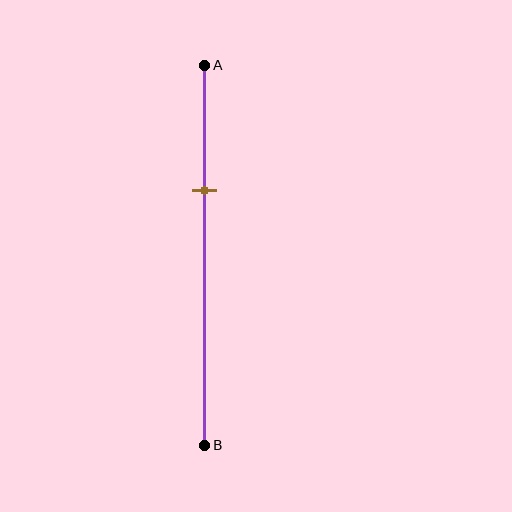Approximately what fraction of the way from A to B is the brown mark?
The brown mark is approximately 35% of the way from A to B.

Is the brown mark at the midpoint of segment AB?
No, the mark is at about 35% from A, not at the 50% midpoint.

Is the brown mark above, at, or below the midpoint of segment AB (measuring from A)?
The brown mark is above the midpoint of segment AB.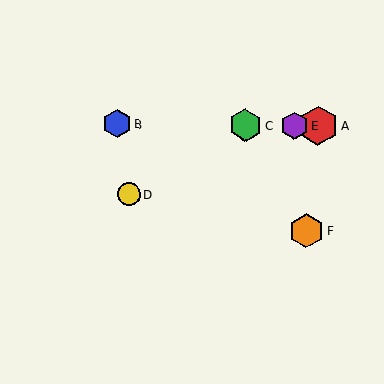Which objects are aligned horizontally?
Objects A, B, C, E are aligned horizontally.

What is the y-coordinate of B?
Object B is at y≈124.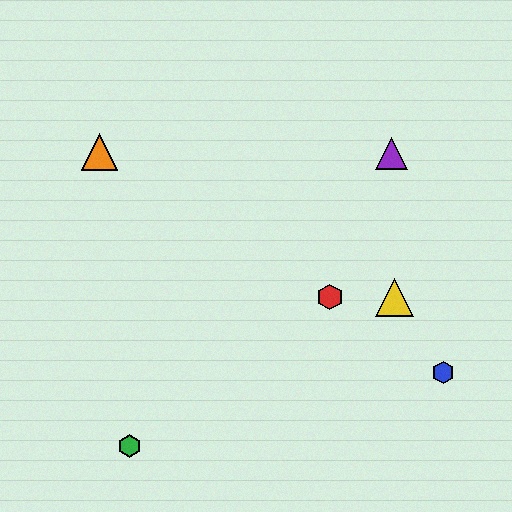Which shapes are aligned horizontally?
The red hexagon, the yellow triangle are aligned horizontally.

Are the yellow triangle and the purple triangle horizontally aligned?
No, the yellow triangle is at y≈297 and the purple triangle is at y≈153.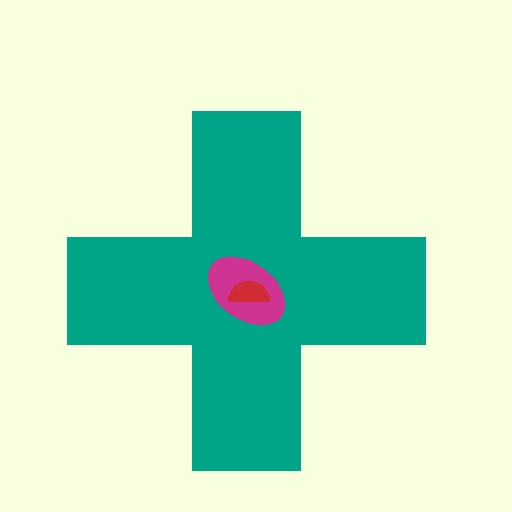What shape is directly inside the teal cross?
The magenta ellipse.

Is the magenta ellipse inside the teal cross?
Yes.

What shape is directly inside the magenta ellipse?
The red semicircle.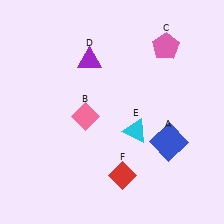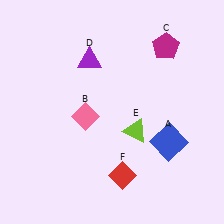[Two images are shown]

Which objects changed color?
C changed from pink to magenta. E changed from cyan to lime.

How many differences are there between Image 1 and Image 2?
There are 2 differences between the two images.